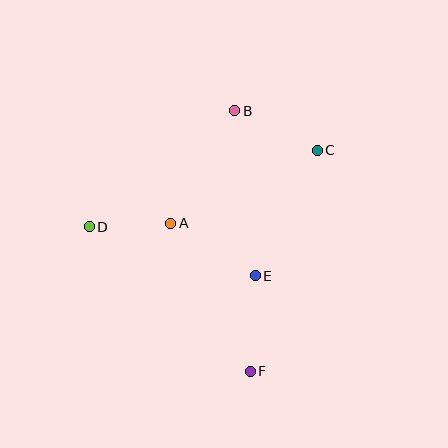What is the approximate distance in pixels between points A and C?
The distance between A and C is approximately 163 pixels.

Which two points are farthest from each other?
Points B and F are farthest from each other.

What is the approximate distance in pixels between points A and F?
The distance between A and F is approximately 168 pixels.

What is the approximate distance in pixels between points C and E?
The distance between C and E is approximately 140 pixels.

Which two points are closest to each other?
Points A and D are closest to each other.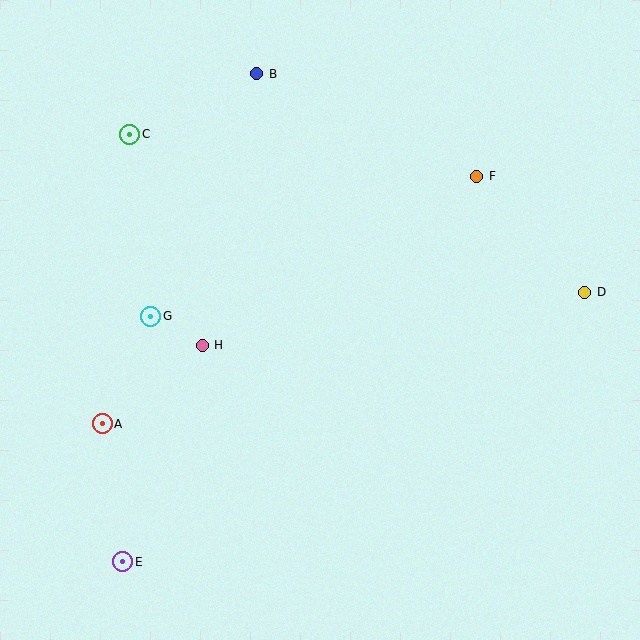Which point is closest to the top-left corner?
Point C is closest to the top-left corner.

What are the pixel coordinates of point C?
Point C is at (130, 134).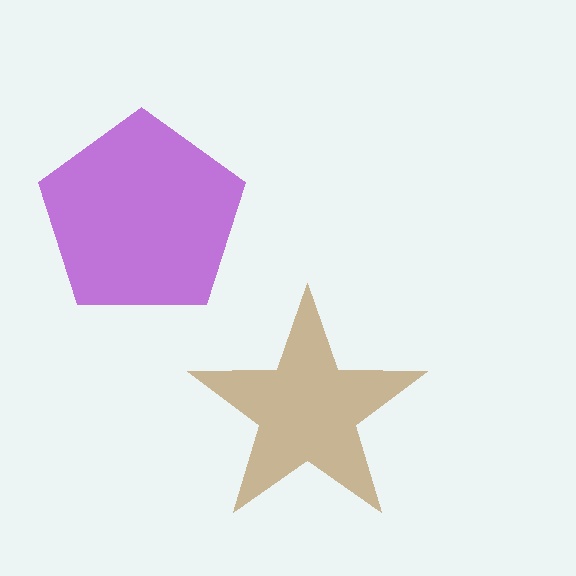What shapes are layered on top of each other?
The layered shapes are: a brown star, a purple pentagon.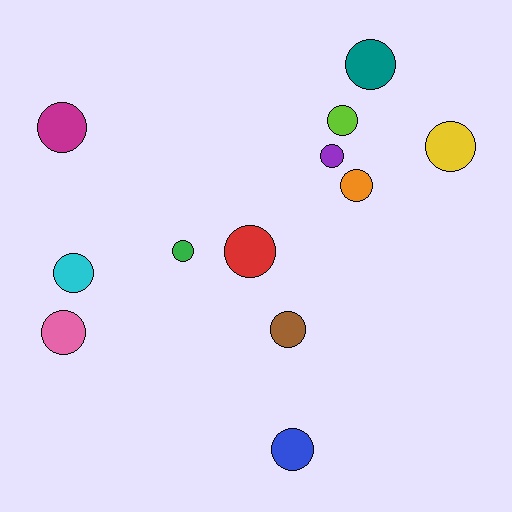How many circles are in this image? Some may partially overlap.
There are 12 circles.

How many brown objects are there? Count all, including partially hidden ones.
There is 1 brown object.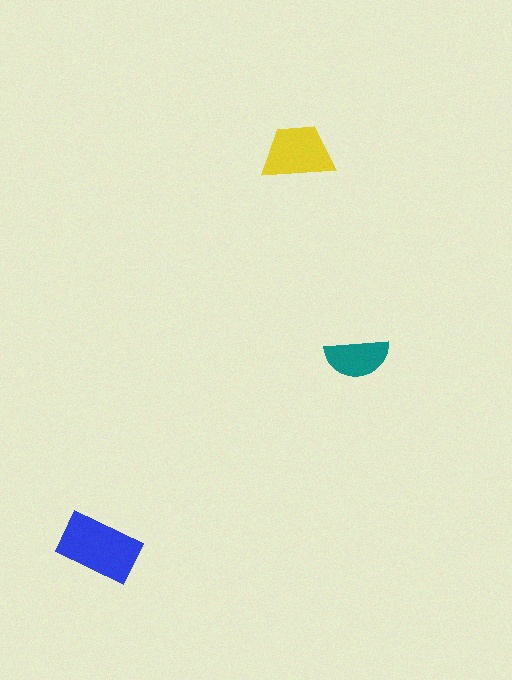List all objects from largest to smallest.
The blue rectangle, the yellow trapezoid, the teal semicircle.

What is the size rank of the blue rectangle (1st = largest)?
1st.